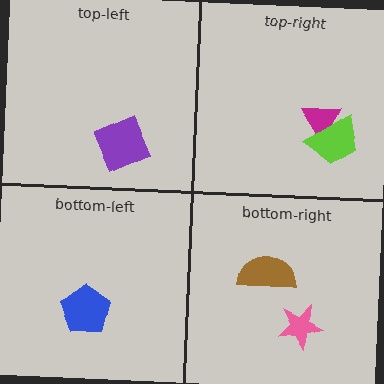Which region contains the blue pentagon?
The bottom-left region.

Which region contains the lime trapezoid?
The top-right region.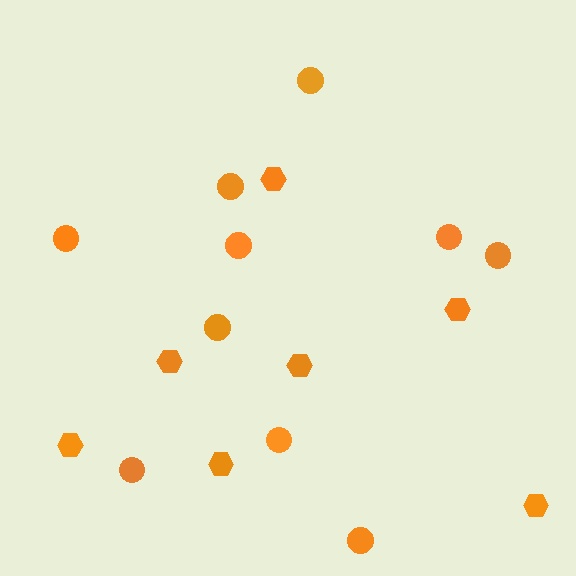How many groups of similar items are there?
There are 2 groups: one group of circles (10) and one group of hexagons (7).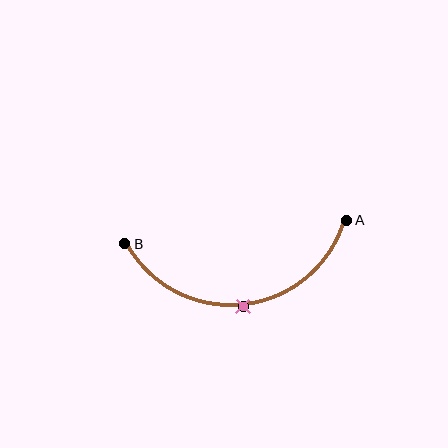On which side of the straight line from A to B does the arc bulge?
The arc bulges below the straight line connecting A and B.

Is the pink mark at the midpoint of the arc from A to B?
Yes. The pink mark lies on the arc at equal arc-length from both A and B — it is the arc midpoint.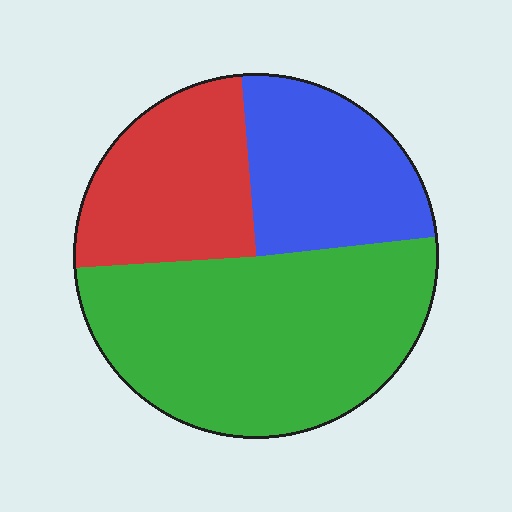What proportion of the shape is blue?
Blue covers roughly 25% of the shape.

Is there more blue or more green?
Green.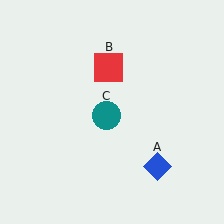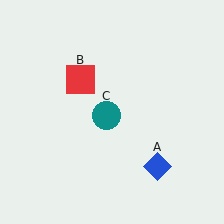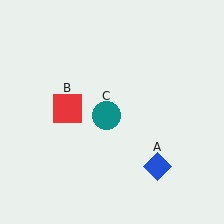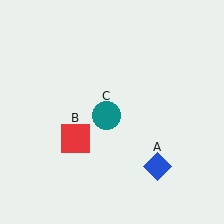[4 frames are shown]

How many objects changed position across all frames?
1 object changed position: red square (object B).